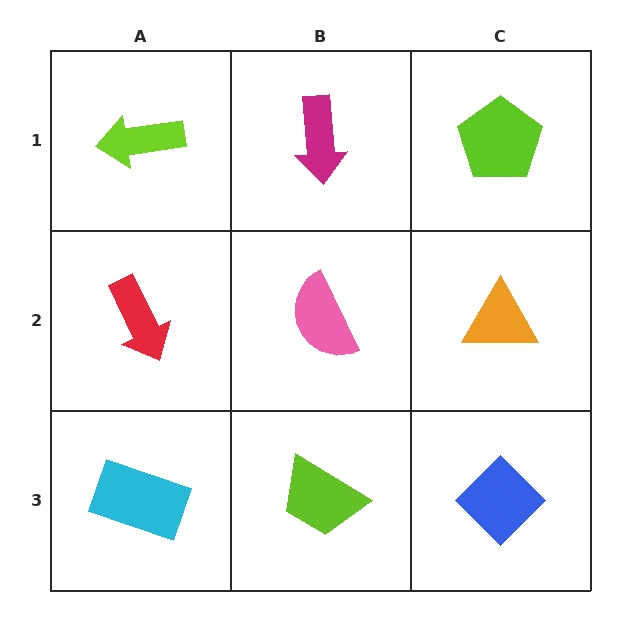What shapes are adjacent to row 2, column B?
A magenta arrow (row 1, column B), a lime trapezoid (row 3, column B), a red arrow (row 2, column A), an orange triangle (row 2, column C).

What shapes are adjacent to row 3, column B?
A pink semicircle (row 2, column B), a cyan rectangle (row 3, column A), a blue diamond (row 3, column C).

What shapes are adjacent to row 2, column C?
A lime pentagon (row 1, column C), a blue diamond (row 3, column C), a pink semicircle (row 2, column B).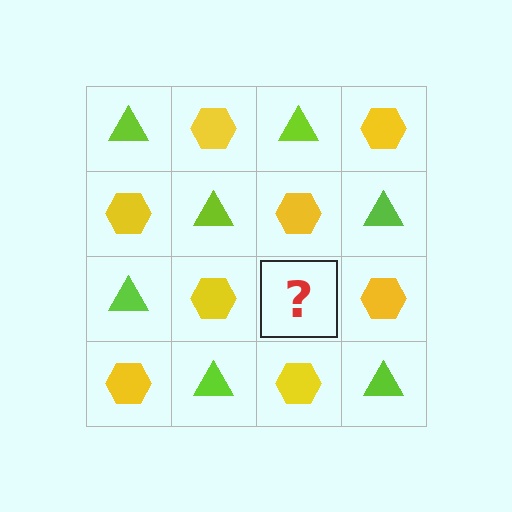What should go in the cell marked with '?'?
The missing cell should contain a lime triangle.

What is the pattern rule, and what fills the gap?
The rule is that it alternates lime triangle and yellow hexagon in a checkerboard pattern. The gap should be filled with a lime triangle.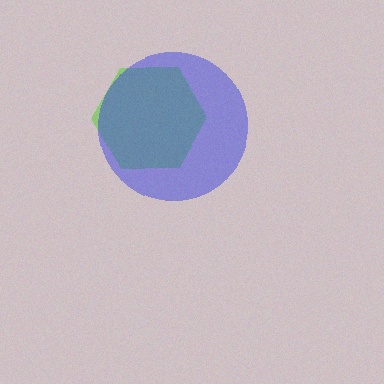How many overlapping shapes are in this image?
There are 2 overlapping shapes in the image.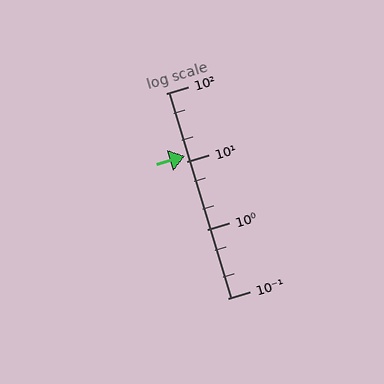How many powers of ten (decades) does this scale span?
The scale spans 3 decades, from 0.1 to 100.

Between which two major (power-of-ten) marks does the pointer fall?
The pointer is between 10 and 100.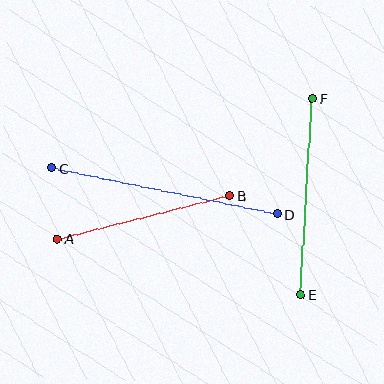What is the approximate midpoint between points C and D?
The midpoint is at approximately (165, 191) pixels.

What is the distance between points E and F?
The distance is approximately 196 pixels.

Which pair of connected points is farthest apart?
Points C and D are farthest apart.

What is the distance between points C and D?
The distance is approximately 230 pixels.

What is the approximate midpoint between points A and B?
The midpoint is at approximately (143, 217) pixels.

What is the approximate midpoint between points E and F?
The midpoint is at approximately (307, 197) pixels.